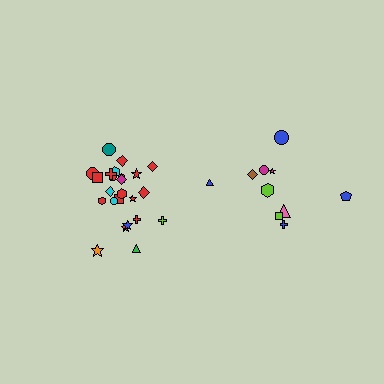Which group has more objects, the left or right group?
The left group.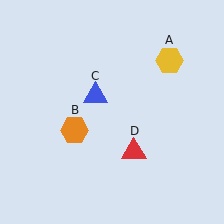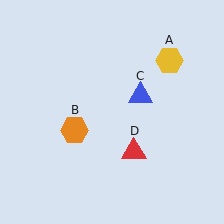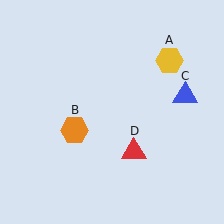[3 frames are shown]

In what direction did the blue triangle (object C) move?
The blue triangle (object C) moved right.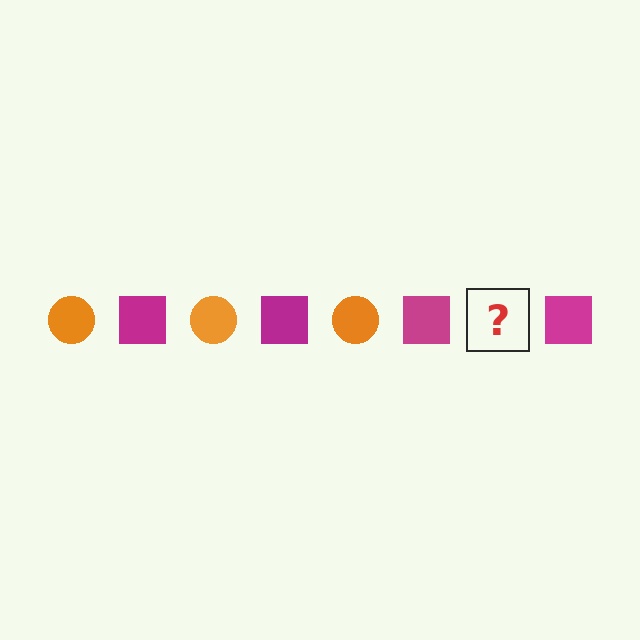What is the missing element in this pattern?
The missing element is an orange circle.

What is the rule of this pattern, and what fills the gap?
The rule is that the pattern alternates between orange circle and magenta square. The gap should be filled with an orange circle.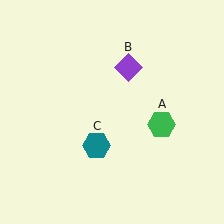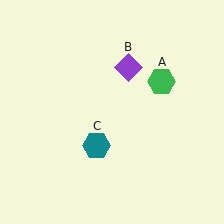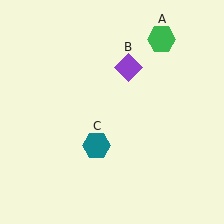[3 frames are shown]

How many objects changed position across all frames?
1 object changed position: green hexagon (object A).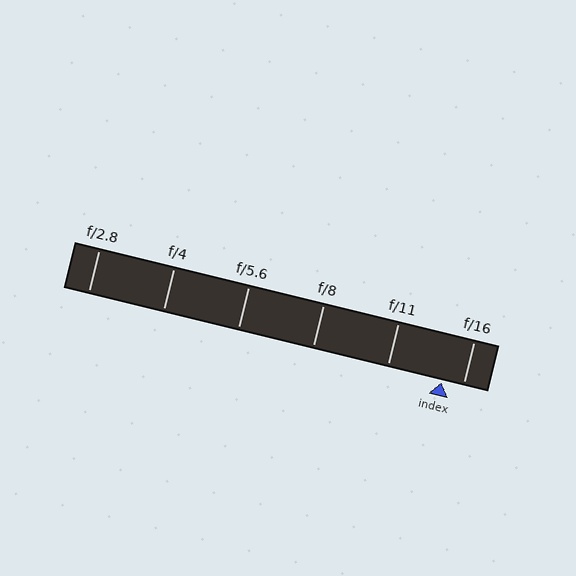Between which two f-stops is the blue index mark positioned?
The index mark is between f/11 and f/16.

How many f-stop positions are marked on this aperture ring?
There are 6 f-stop positions marked.